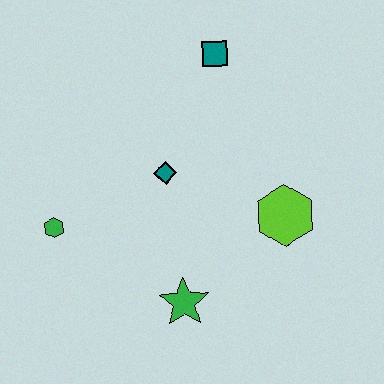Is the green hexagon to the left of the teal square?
Yes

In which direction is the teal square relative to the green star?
The teal square is above the green star.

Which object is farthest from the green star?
The teal square is farthest from the green star.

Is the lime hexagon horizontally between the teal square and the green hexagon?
No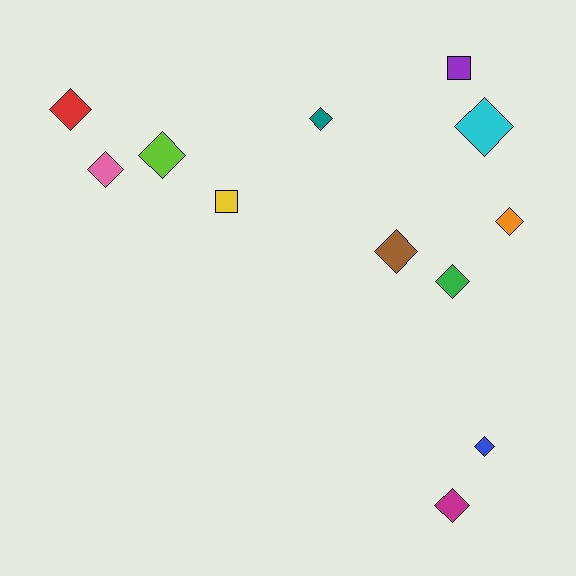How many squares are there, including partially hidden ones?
There are 2 squares.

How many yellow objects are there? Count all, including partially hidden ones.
There is 1 yellow object.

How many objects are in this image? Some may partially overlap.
There are 12 objects.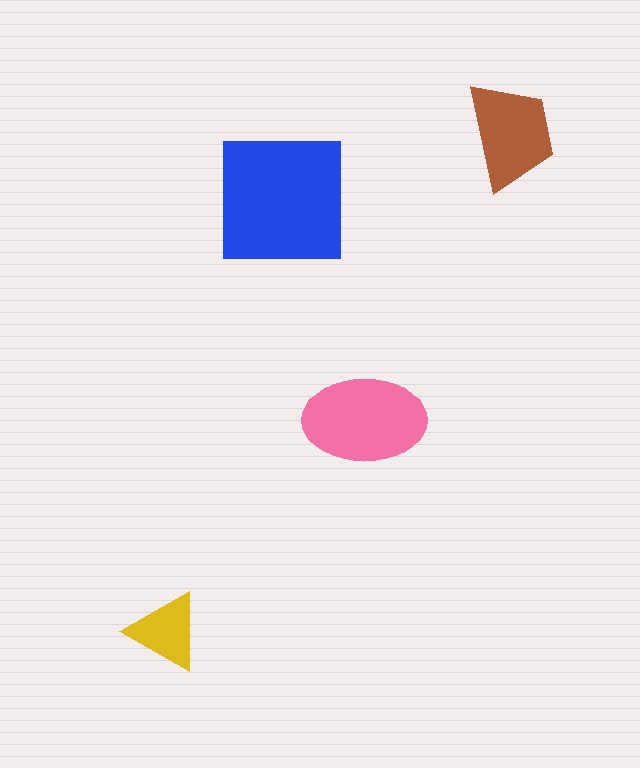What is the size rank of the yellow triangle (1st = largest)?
4th.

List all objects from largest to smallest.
The blue square, the pink ellipse, the brown trapezoid, the yellow triangle.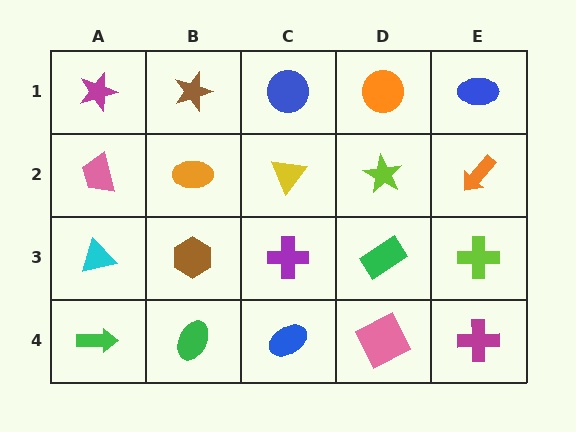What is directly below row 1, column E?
An orange arrow.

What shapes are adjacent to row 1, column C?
A yellow triangle (row 2, column C), a brown star (row 1, column B), an orange circle (row 1, column D).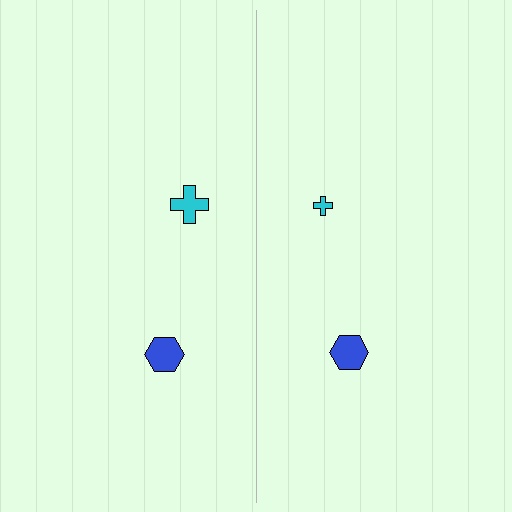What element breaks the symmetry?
The cyan cross on the right side has a different size than its mirror counterpart.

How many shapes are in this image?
There are 4 shapes in this image.